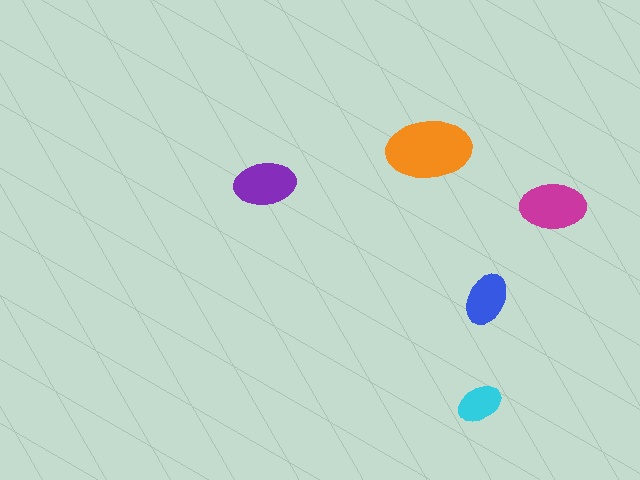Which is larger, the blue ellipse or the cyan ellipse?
The blue one.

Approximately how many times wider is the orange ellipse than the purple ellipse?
About 1.5 times wider.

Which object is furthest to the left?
The purple ellipse is leftmost.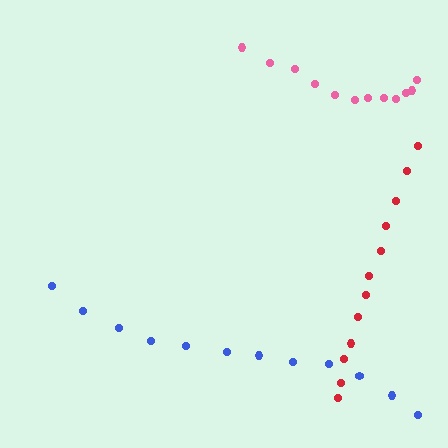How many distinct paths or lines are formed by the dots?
There are 3 distinct paths.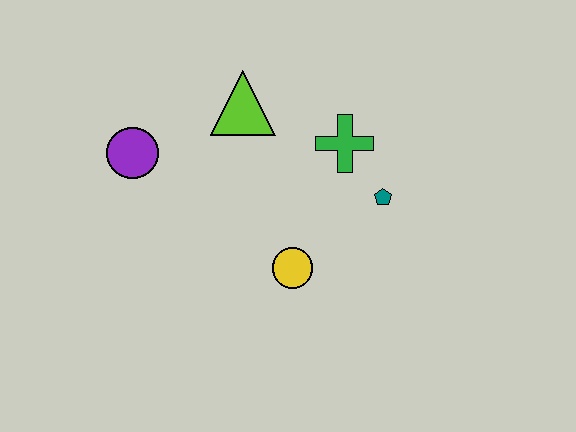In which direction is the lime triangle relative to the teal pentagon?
The lime triangle is to the left of the teal pentagon.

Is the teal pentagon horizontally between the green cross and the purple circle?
No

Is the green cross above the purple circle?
Yes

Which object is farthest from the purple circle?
The teal pentagon is farthest from the purple circle.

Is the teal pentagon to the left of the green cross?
No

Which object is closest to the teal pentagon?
The green cross is closest to the teal pentagon.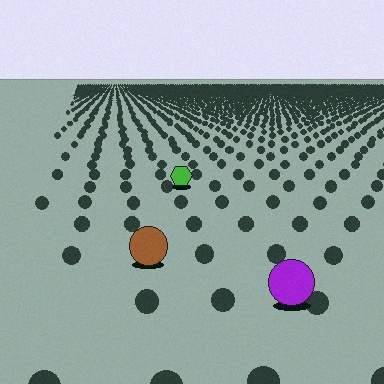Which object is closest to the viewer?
The purple circle is closest. The texture marks near it are larger and more spread out.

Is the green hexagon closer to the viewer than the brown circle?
No. The brown circle is closer — you can tell from the texture gradient: the ground texture is coarser near it.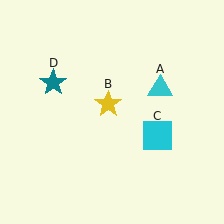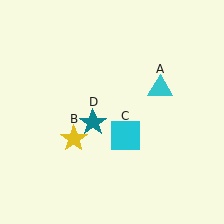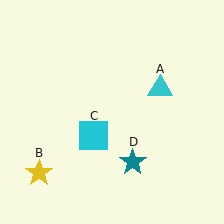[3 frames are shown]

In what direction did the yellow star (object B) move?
The yellow star (object B) moved down and to the left.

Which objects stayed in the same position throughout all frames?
Cyan triangle (object A) remained stationary.